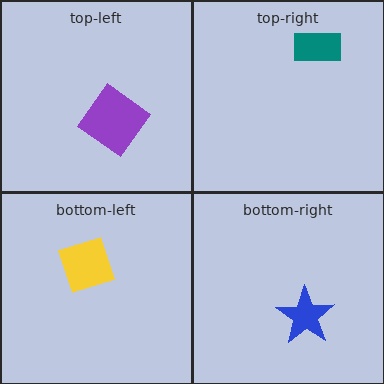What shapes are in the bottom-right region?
The blue star.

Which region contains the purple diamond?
The top-left region.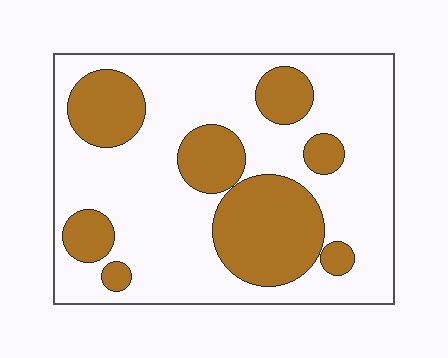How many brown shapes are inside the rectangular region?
8.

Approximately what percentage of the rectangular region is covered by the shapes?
Approximately 30%.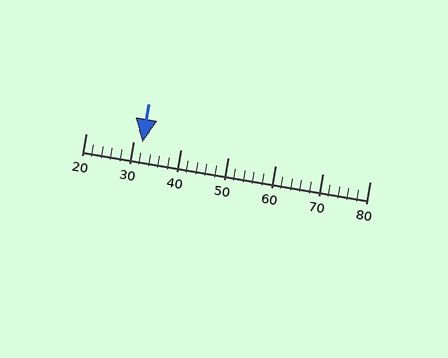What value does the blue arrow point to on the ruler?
The blue arrow points to approximately 32.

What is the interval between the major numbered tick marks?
The major tick marks are spaced 10 units apart.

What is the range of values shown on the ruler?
The ruler shows values from 20 to 80.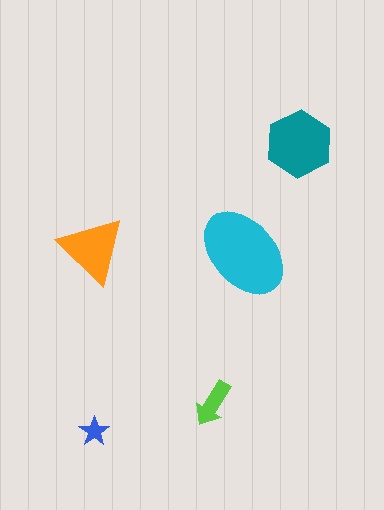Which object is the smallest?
The blue star.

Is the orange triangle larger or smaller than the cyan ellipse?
Smaller.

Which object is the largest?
The cyan ellipse.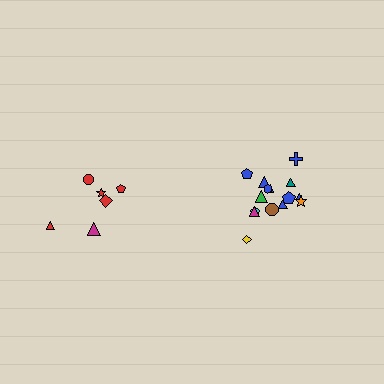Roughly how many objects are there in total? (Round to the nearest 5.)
Roughly 20 objects in total.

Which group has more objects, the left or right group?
The right group.